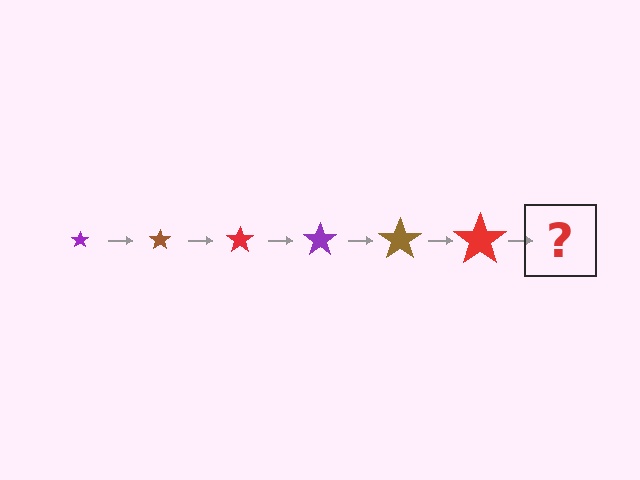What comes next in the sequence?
The next element should be a purple star, larger than the previous one.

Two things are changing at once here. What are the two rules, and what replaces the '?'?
The two rules are that the star grows larger each step and the color cycles through purple, brown, and red. The '?' should be a purple star, larger than the previous one.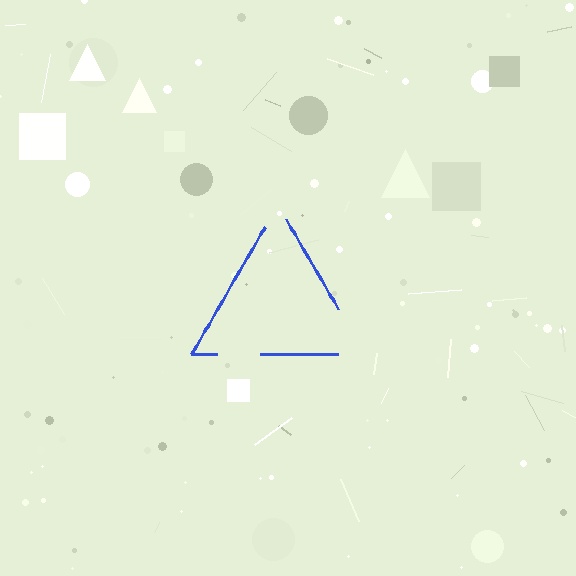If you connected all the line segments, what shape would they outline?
They would outline a triangle.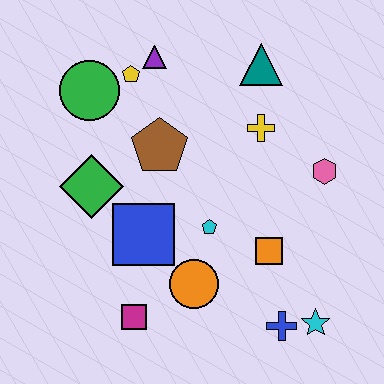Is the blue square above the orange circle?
Yes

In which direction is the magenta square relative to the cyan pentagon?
The magenta square is below the cyan pentagon.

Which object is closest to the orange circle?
The cyan pentagon is closest to the orange circle.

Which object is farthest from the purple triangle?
The cyan star is farthest from the purple triangle.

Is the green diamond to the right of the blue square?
No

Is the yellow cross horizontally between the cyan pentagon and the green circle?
No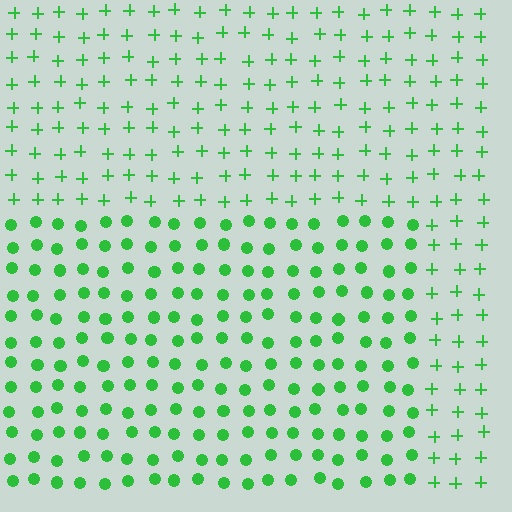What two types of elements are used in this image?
The image uses circles inside the rectangle region and plus signs outside it.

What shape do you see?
I see a rectangle.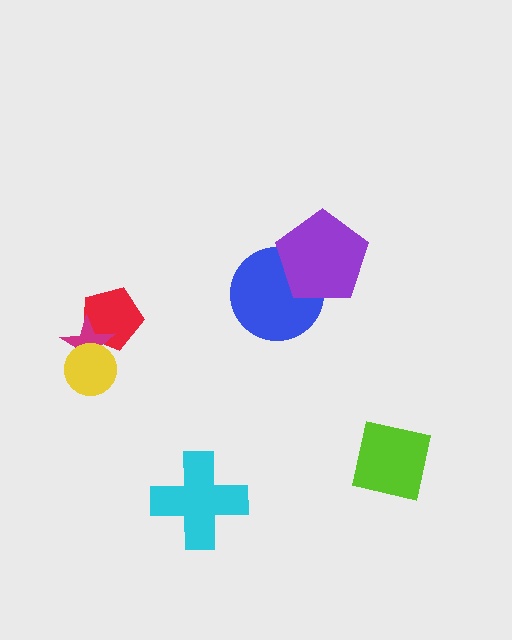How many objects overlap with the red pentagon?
1 object overlaps with the red pentagon.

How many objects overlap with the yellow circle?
1 object overlaps with the yellow circle.